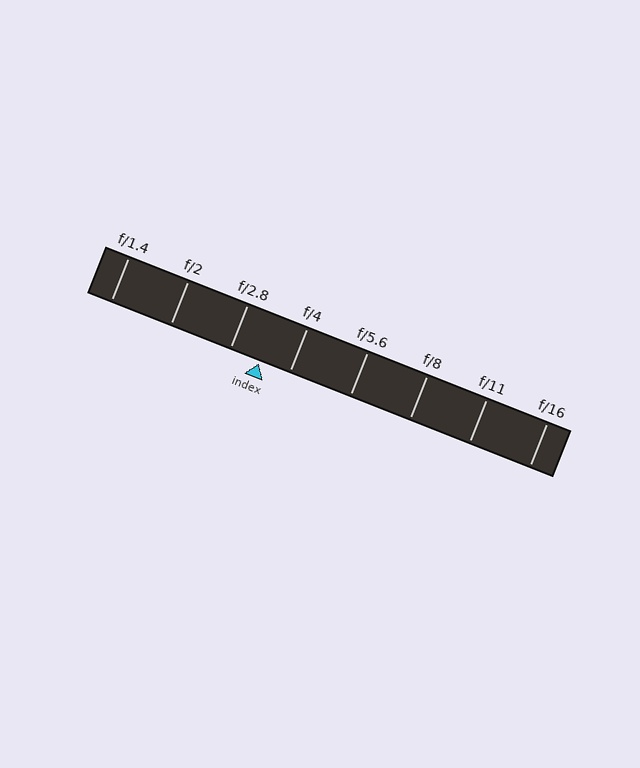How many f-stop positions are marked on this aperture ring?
There are 8 f-stop positions marked.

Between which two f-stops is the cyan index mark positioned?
The index mark is between f/2.8 and f/4.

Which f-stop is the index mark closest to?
The index mark is closest to f/2.8.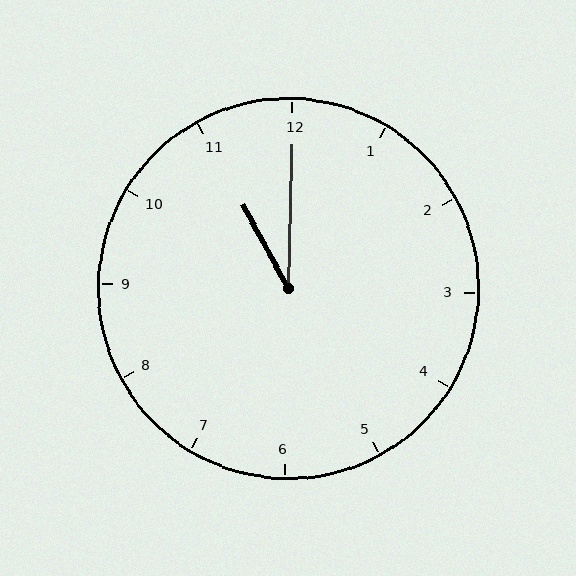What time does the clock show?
11:00.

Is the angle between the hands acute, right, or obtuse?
It is acute.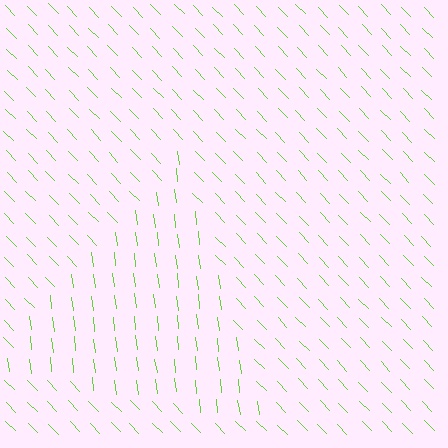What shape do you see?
I see a triangle.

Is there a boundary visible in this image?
Yes, there is a texture boundary formed by a change in line orientation.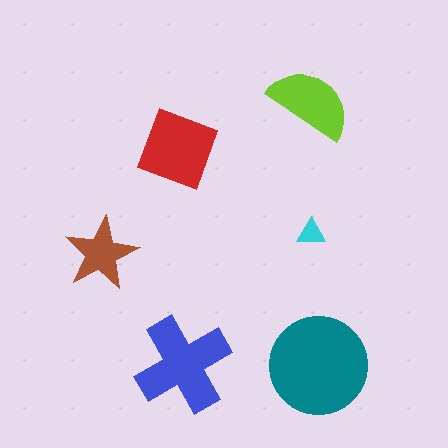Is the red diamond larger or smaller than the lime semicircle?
Larger.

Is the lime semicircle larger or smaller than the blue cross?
Smaller.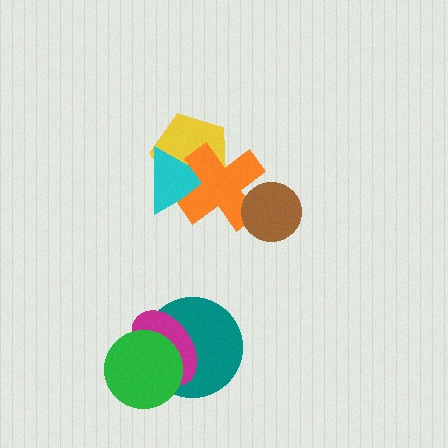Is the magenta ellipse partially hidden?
Yes, it is partially covered by another shape.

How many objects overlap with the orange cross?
3 objects overlap with the orange cross.